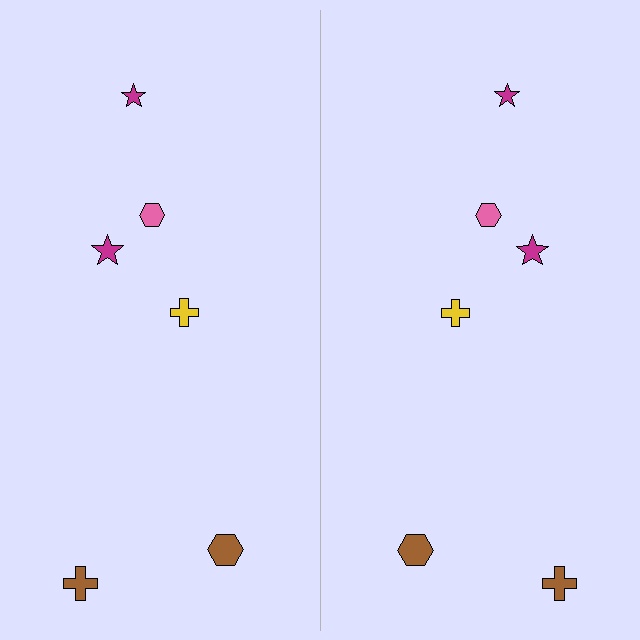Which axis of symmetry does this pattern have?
The pattern has a vertical axis of symmetry running through the center of the image.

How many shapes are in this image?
There are 12 shapes in this image.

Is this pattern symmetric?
Yes, this pattern has bilateral (reflection) symmetry.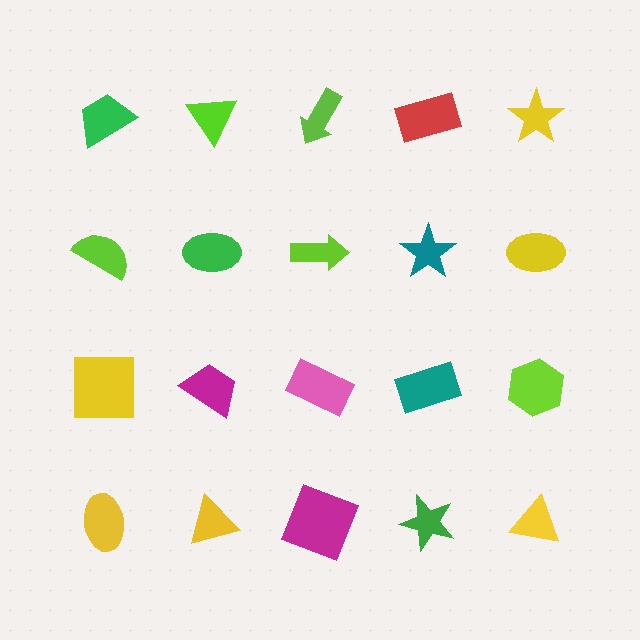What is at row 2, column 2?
A green ellipse.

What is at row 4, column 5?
A yellow triangle.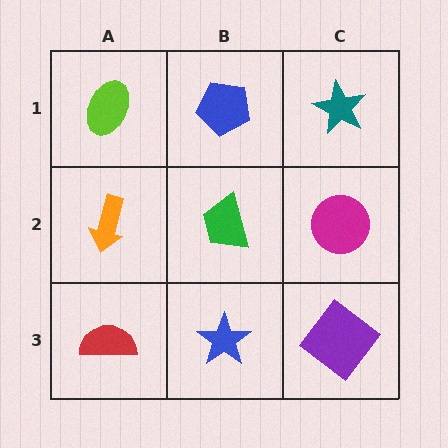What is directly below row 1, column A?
An orange arrow.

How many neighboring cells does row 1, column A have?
2.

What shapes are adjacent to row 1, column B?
A green trapezoid (row 2, column B), a lime ellipse (row 1, column A), a teal star (row 1, column C).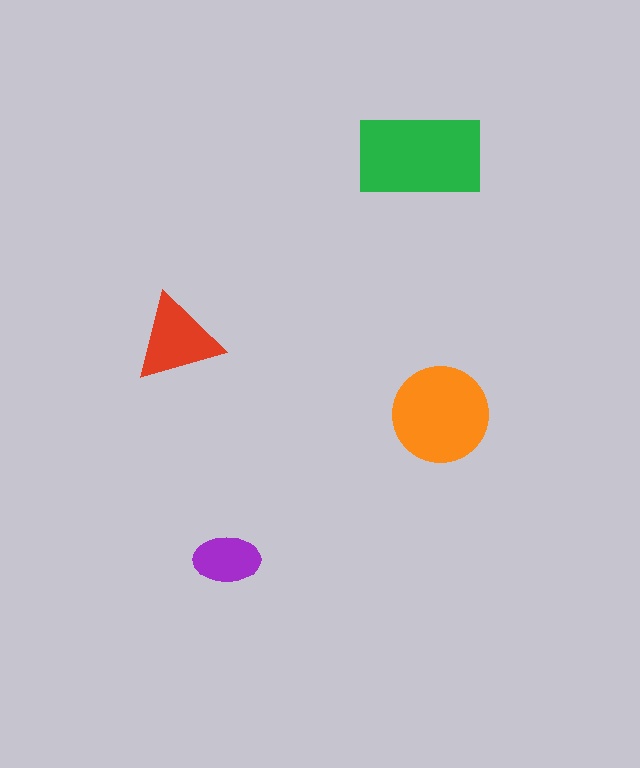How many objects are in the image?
There are 4 objects in the image.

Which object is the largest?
The green rectangle.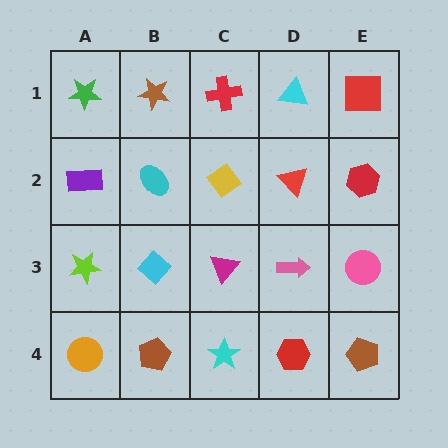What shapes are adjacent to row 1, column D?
A red triangle (row 2, column D), a red cross (row 1, column C), a red square (row 1, column E).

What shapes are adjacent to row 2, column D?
A cyan triangle (row 1, column D), a pink arrow (row 3, column D), a yellow diamond (row 2, column C), a red hexagon (row 2, column E).